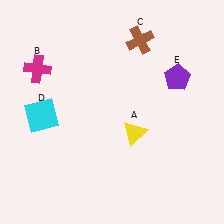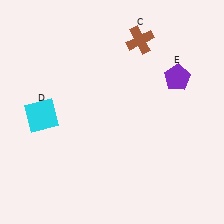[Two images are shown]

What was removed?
The yellow triangle (A), the magenta cross (B) were removed in Image 2.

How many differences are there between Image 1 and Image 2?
There are 2 differences between the two images.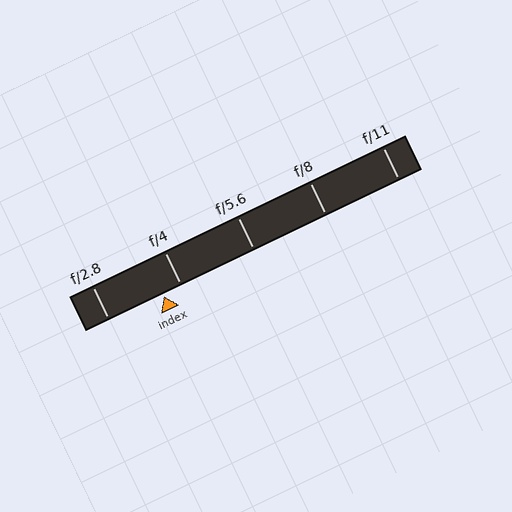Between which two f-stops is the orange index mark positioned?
The index mark is between f/2.8 and f/4.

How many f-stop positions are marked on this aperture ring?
There are 5 f-stop positions marked.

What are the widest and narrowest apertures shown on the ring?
The widest aperture shown is f/2.8 and the narrowest is f/11.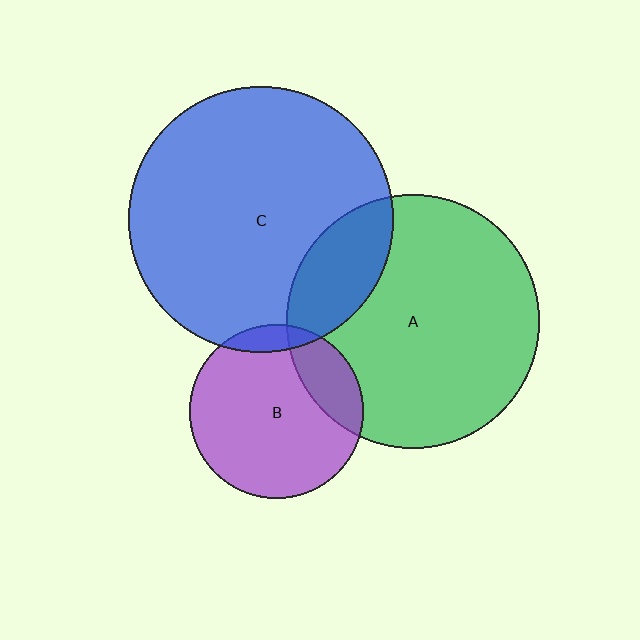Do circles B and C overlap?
Yes.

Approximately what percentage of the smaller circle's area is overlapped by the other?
Approximately 10%.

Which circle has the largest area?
Circle C (blue).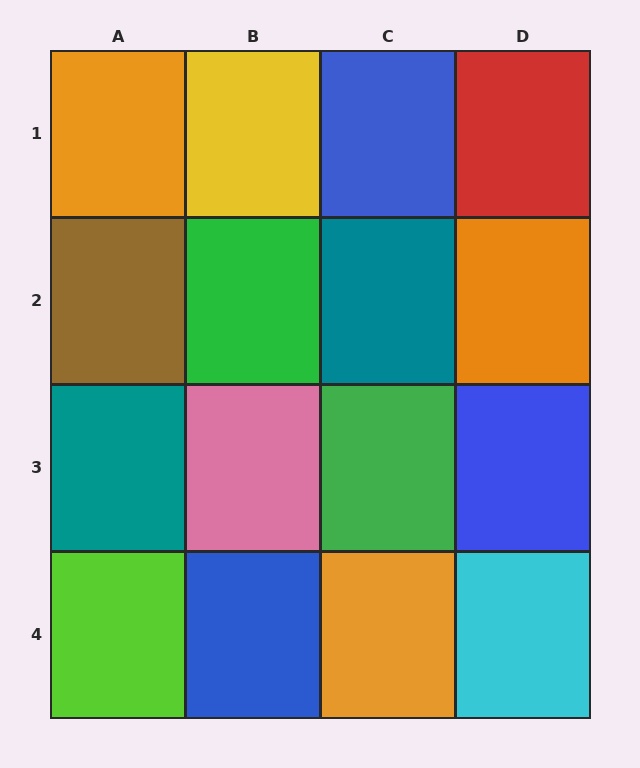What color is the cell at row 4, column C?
Orange.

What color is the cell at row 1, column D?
Red.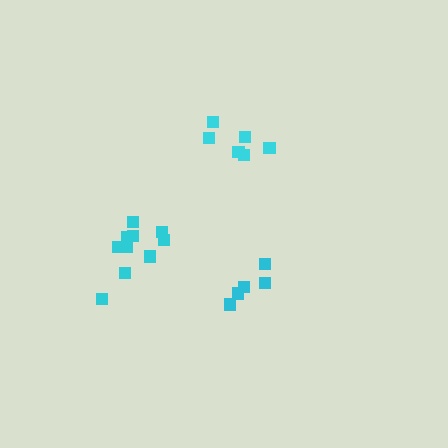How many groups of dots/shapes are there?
There are 3 groups.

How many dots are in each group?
Group 1: 5 dots, Group 2: 10 dots, Group 3: 7 dots (22 total).